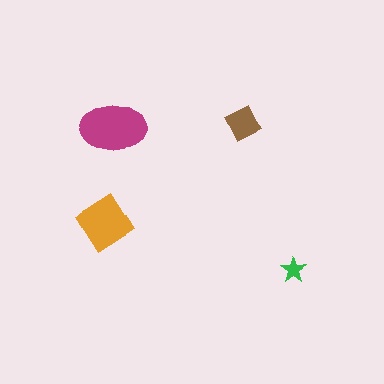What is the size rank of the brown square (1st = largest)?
3rd.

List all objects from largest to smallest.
The magenta ellipse, the orange diamond, the brown square, the green star.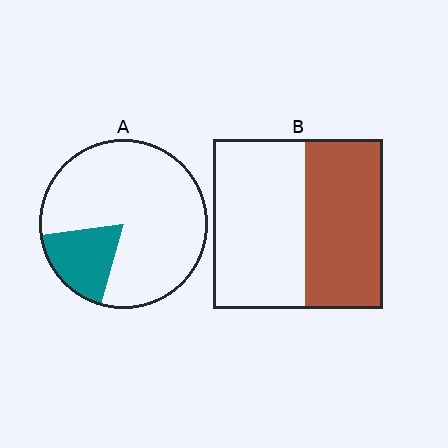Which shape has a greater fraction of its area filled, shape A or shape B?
Shape B.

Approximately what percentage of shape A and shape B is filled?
A is approximately 20% and B is approximately 45%.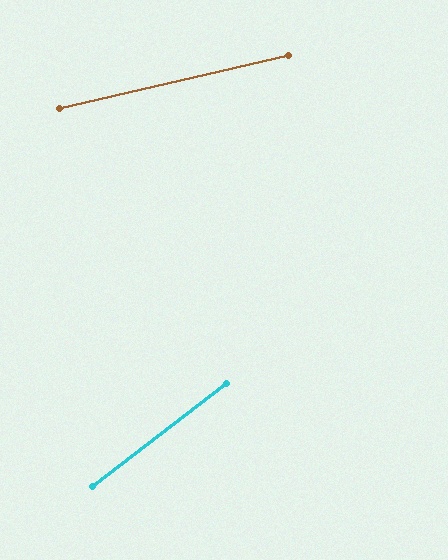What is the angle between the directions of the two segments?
Approximately 25 degrees.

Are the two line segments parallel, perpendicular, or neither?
Neither parallel nor perpendicular — they differ by about 25°.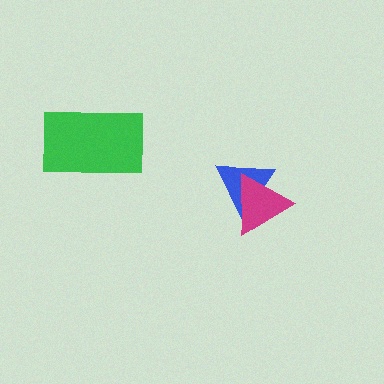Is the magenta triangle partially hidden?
No, no other shape covers it.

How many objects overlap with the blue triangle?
1 object overlaps with the blue triangle.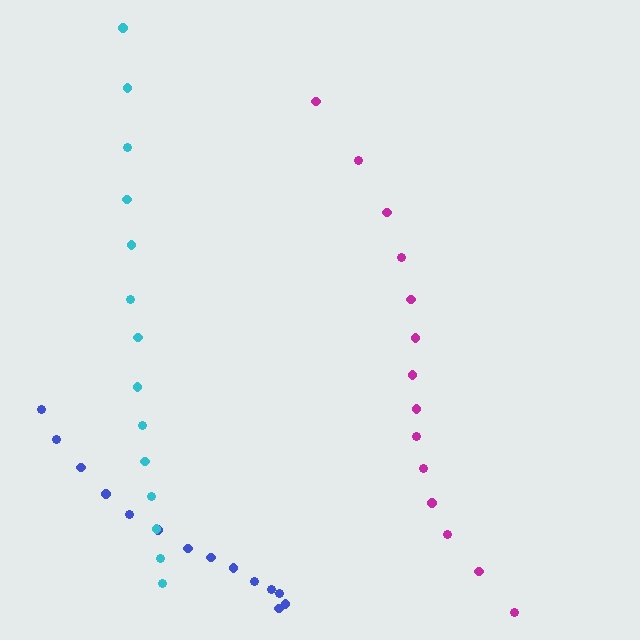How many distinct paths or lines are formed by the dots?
There are 3 distinct paths.